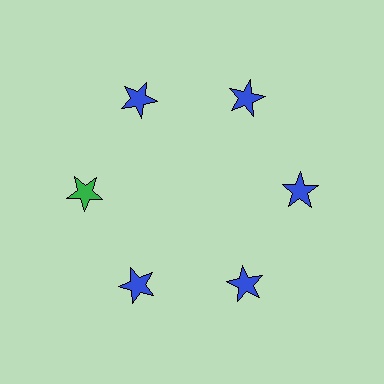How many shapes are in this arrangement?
There are 6 shapes arranged in a ring pattern.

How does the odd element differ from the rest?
It has a different color: green instead of blue.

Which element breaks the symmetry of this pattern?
The green star at roughly the 9 o'clock position breaks the symmetry. All other shapes are blue stars.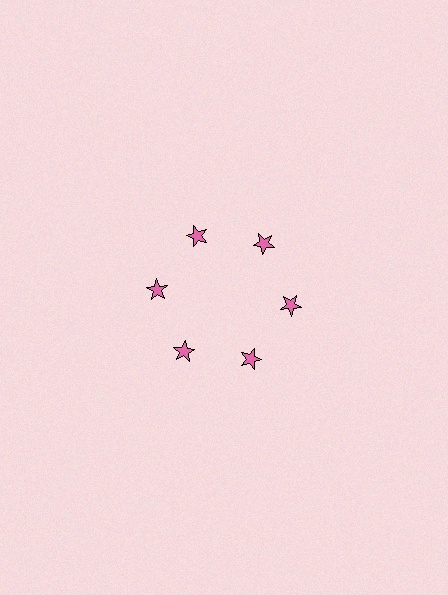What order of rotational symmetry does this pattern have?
This pattern has 6-fold rotational symmetry.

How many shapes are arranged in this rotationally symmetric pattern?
There are 6 shapes, arranged in 6 groups of 1.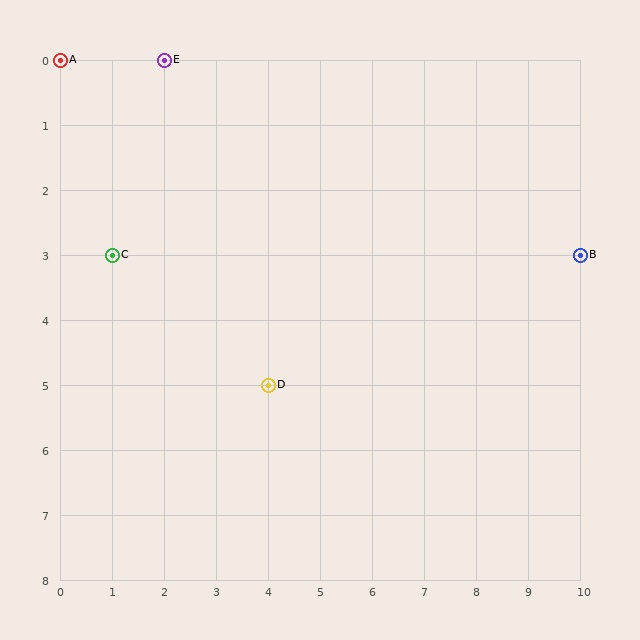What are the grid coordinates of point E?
Point E is at grid coordinates (2, 0).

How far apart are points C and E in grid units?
Points C and E are 1 column and 3 rows apart (about 3.2 grid units diagonally).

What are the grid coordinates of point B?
Point B is at grid coordinates (10, 3).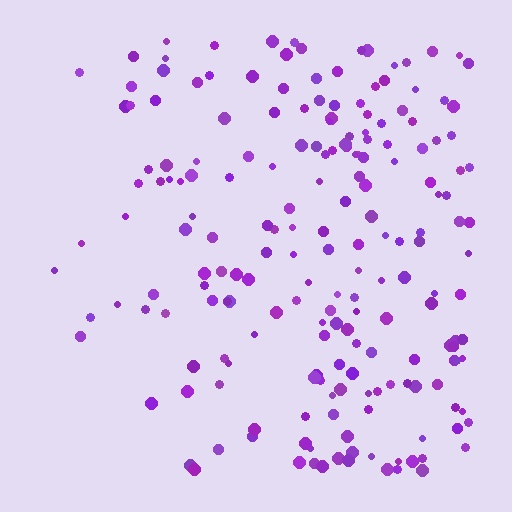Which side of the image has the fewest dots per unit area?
The left.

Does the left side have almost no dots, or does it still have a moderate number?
Still a moderate number, just noticeably fewer than the right.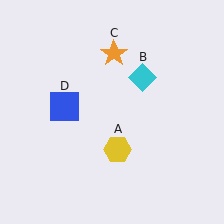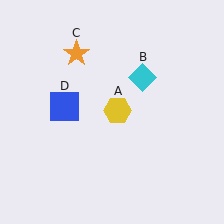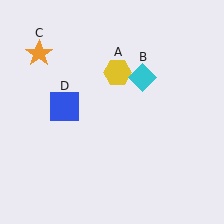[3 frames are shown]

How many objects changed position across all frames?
2 objects changed position: yellow hexagon (object A), orange star (object C).